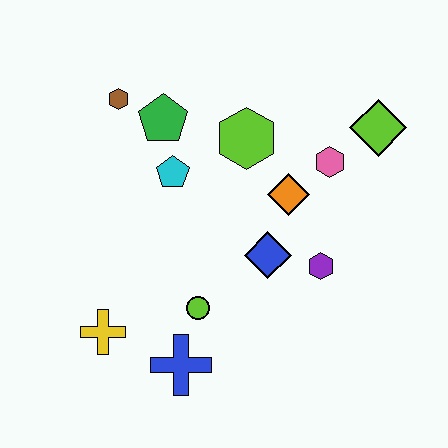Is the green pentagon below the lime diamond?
No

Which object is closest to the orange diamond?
The pink hexagon is closest to the orange diamond.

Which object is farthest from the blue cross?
The lime diamond is farthest from the blue cross.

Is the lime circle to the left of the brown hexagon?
No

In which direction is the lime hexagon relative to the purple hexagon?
The lime hexagon is above the purple hexagon.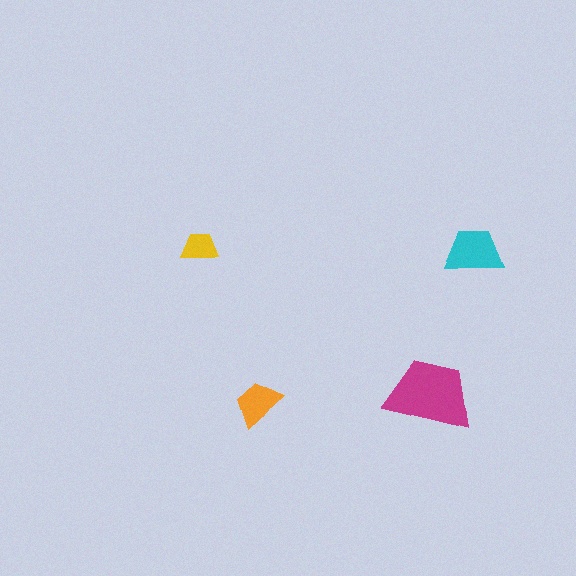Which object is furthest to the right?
The cyan trapezoid is rightmost.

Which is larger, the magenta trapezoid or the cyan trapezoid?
The magenta one.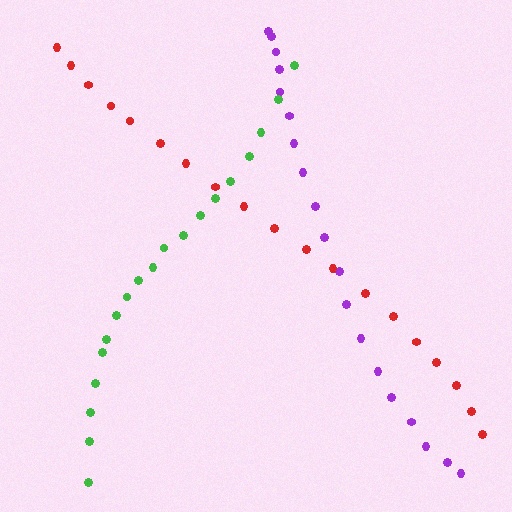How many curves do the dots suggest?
There are 3 distinct paths.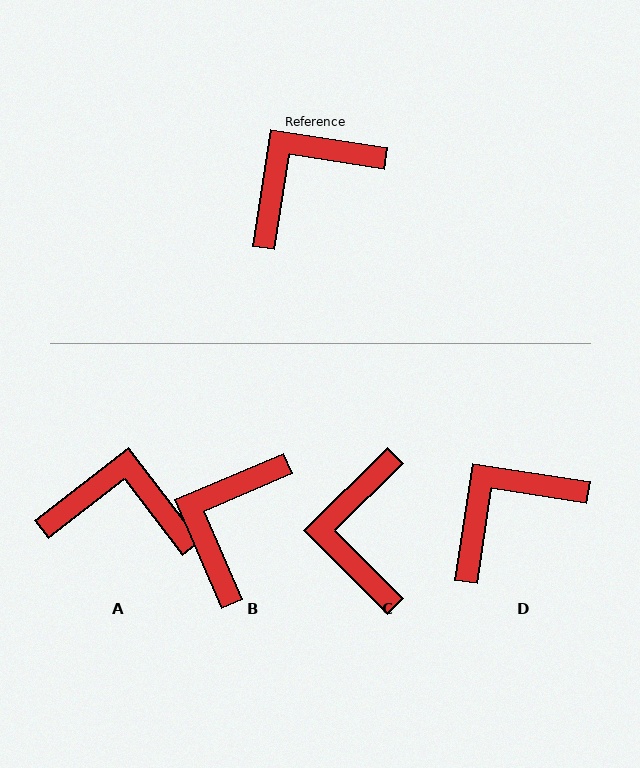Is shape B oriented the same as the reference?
No, it is off by about 32 degrees.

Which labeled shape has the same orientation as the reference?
D.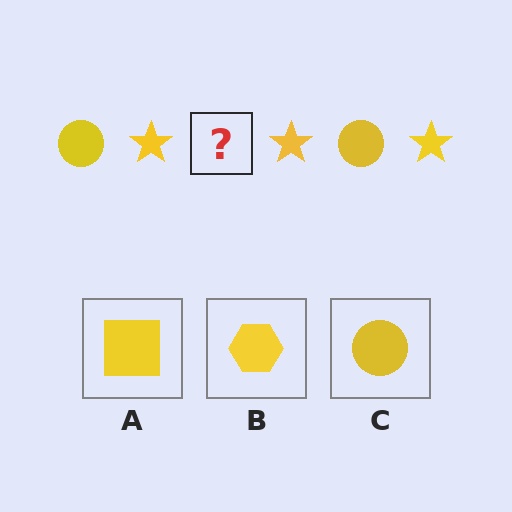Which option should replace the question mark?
Option C.